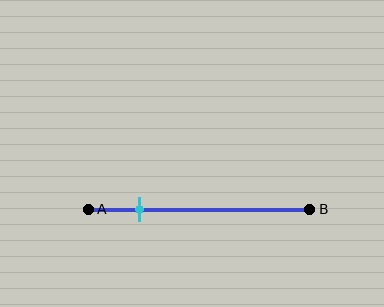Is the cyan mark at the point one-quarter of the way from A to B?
Yes, the mark is approximately at the one-quarter point.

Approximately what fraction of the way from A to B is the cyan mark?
The cyan mark is approximately 25% of the way from A to B.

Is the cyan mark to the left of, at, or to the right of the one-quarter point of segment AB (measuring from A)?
The cyan mark is approximately at the one-quarter point of segment AB.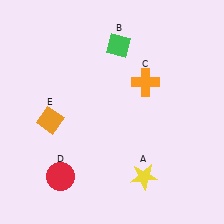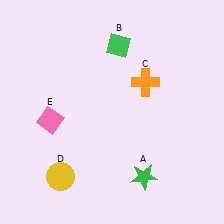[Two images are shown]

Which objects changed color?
A changed from yellow to green. D changed from red to yellow. E changed from orange to pink.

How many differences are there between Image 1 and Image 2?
There are 3 differences between the two images.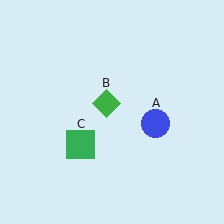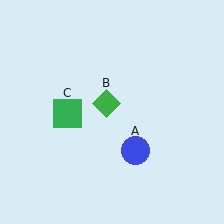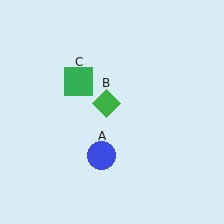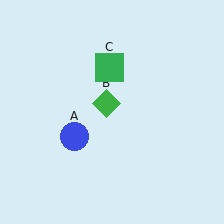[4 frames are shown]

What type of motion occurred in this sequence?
The blue circle (object A), green square (object C) rotated clockwise around the center of the scene.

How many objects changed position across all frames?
2 objects changed position: blue circle (object A), green square (object C).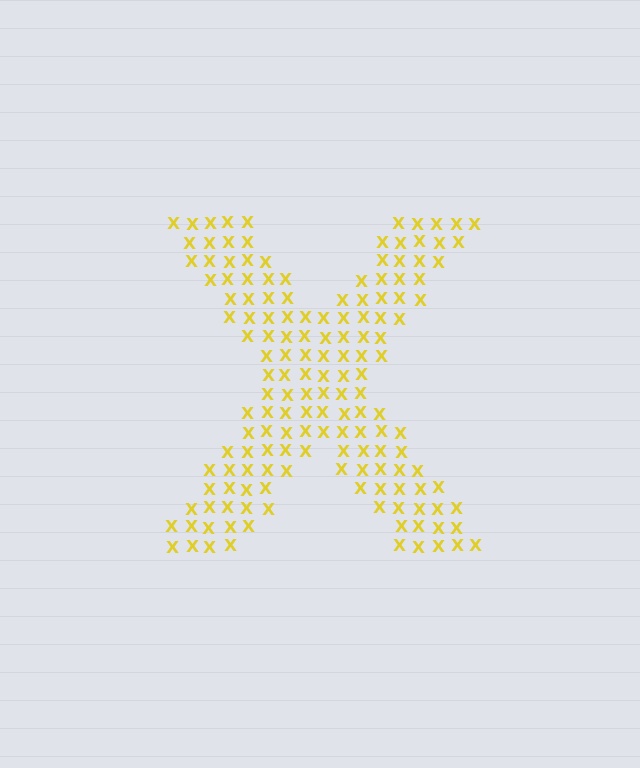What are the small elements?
The small elements are letter X's.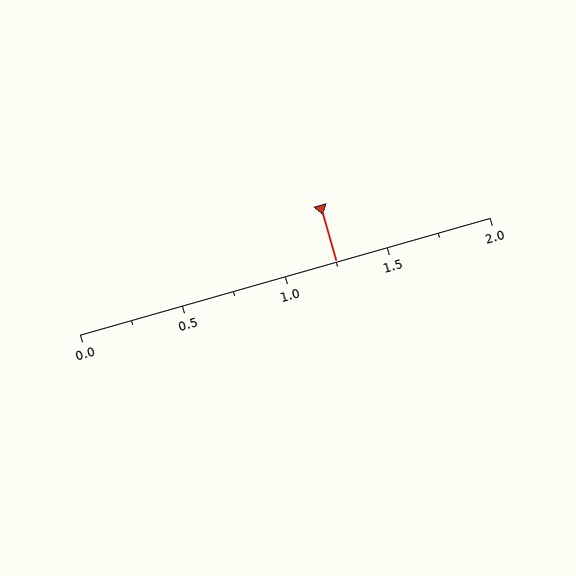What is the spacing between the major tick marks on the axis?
The major ticks are spaced 0.5 apart.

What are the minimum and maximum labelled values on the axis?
The axis runs from 0.0 to 2.0.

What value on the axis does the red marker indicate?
The marker indicates approximately 1.25.